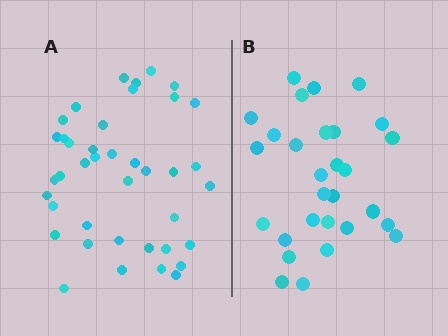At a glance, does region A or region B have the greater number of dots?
Region A (the left region) has more dots.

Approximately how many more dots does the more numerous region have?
Region A has roughly 12 or so more dots than region B.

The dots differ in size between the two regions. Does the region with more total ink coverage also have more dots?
No. Region B has more total ink coverage because its dots are larger, but region A actually contains more individual dots. Total area can be misleading — the number of items is what matters here.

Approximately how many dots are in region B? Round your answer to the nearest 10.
About 30 dots. (The exact count is 29, which rounds to 30.)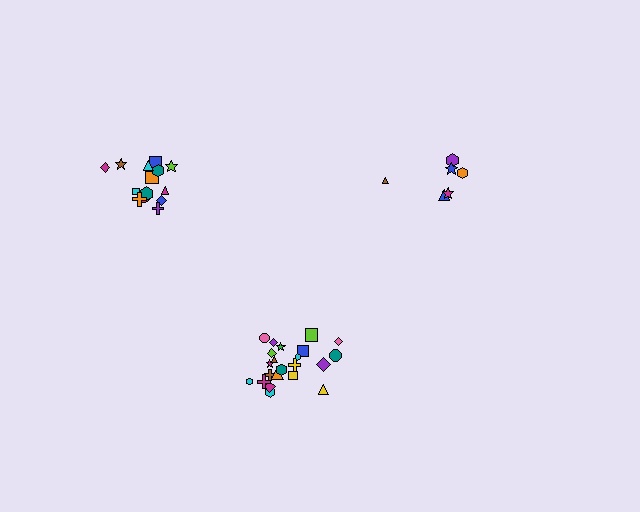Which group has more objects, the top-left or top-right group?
The top-left group.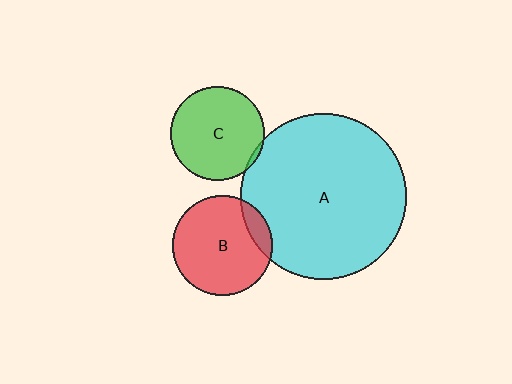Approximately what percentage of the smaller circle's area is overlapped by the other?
Approximately 15%.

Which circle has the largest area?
Circle A (cyan).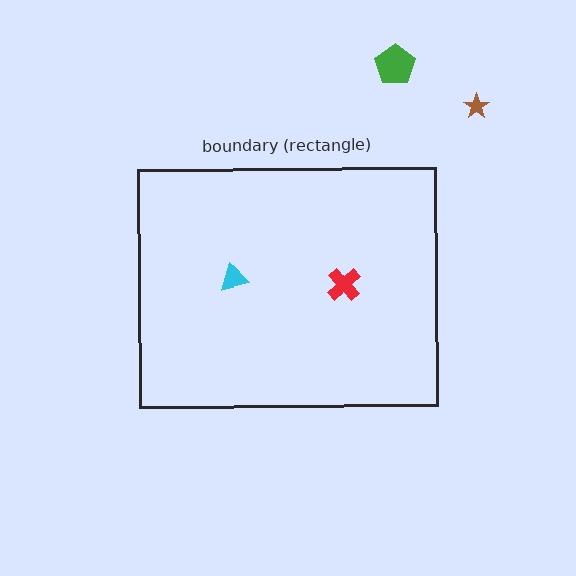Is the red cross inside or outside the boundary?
Inside.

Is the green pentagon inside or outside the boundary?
Outside.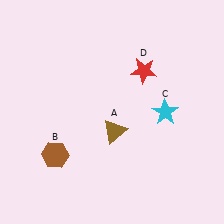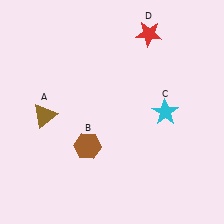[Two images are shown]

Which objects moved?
The objects that moved are: the brown triangle (A), the brown hexagon (B), the red star (D).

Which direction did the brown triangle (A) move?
The brown triangle (A) moved left.